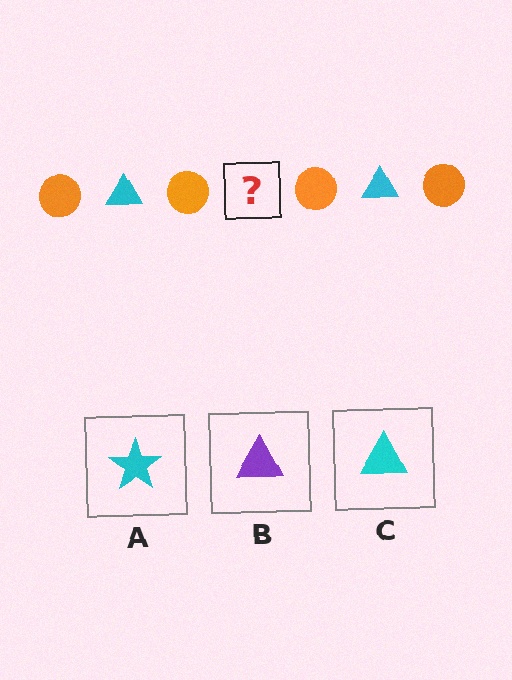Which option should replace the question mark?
Option C.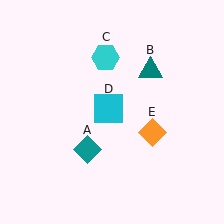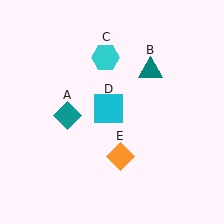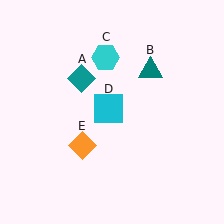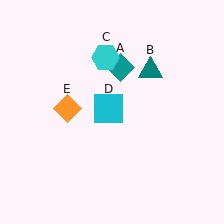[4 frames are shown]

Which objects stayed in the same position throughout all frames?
Teal triangle (object B) and cyan hexagon (object C) and cyan square (object D) remained stationary.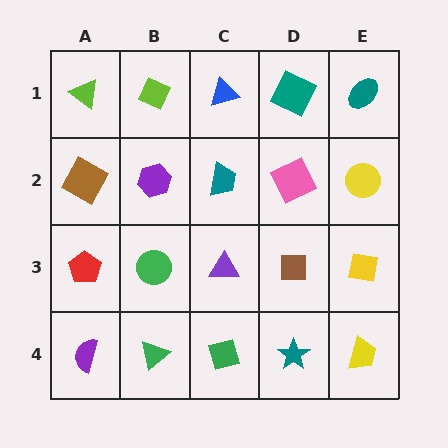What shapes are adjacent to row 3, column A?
A brown square (row 2, column A), a purple semicircle (row 4, column A), a green circle (row 3, column B).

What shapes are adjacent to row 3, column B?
A purple hexagon (row 2, column B), a green triangle (row 4, column B), a red pentagon (row 3, column A), a purple triangle (row 3, column C).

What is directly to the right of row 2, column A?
A purple hexagon.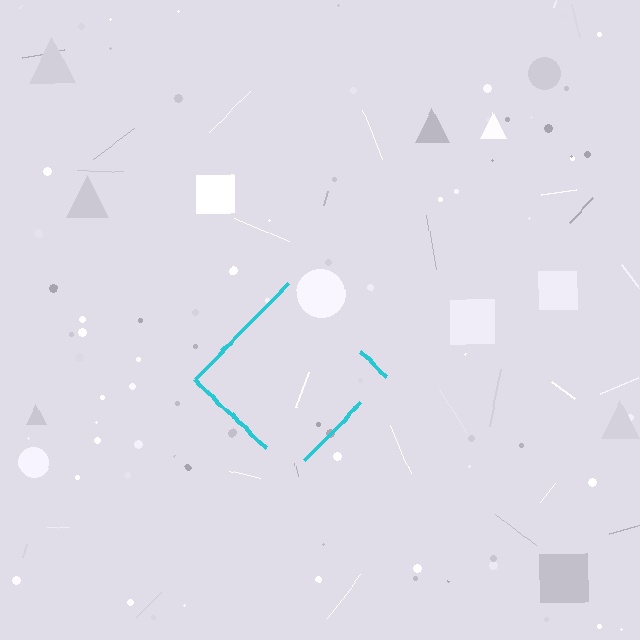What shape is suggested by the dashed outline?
The dashed outline suggests a diamond.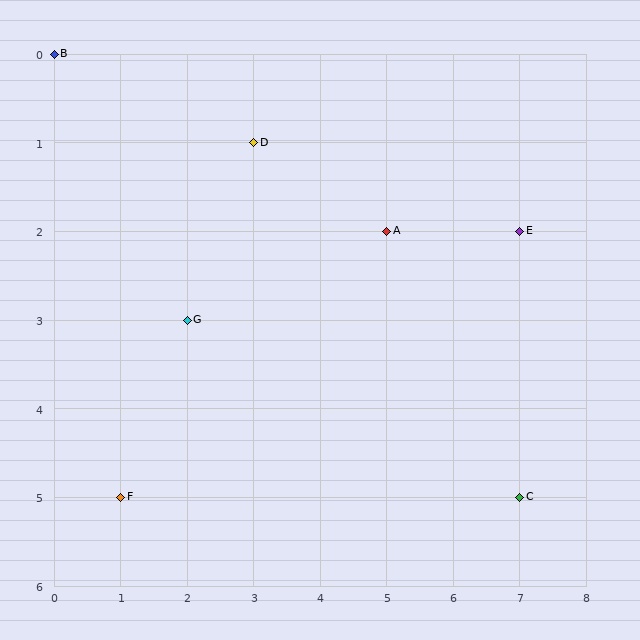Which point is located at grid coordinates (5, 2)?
Point A is at (5, 2).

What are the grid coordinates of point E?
Point E is at grid coordinates (7, 2).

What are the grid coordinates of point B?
Point B is at grid coordinates (0, 0).